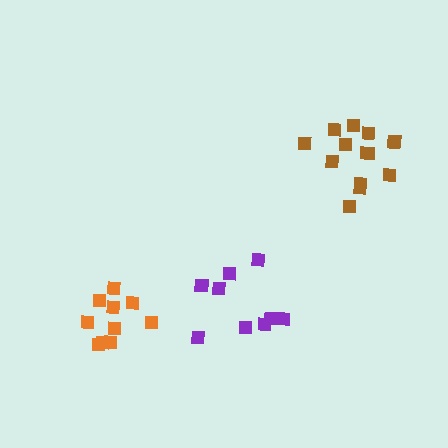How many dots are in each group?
Group 1: 14 dots, Group 2: 9 dots, Group 3: 10 dots (33 total).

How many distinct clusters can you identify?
There are 3 distinct clusters.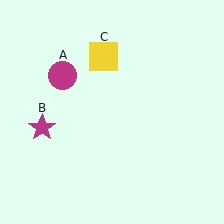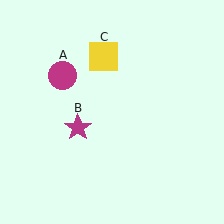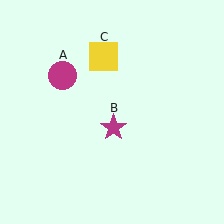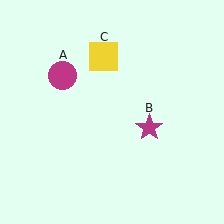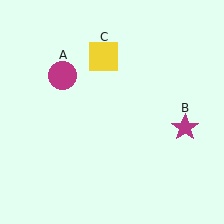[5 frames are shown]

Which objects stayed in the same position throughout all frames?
Magenta circle (object A) and yellow square (object C) remained stationary.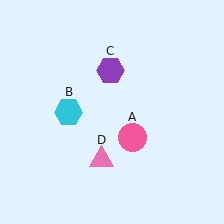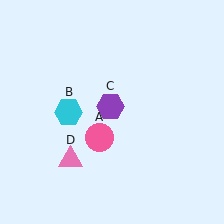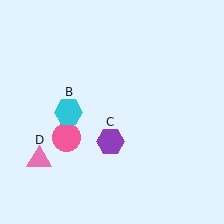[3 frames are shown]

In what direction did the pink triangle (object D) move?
The pink triangle (object D) moved left.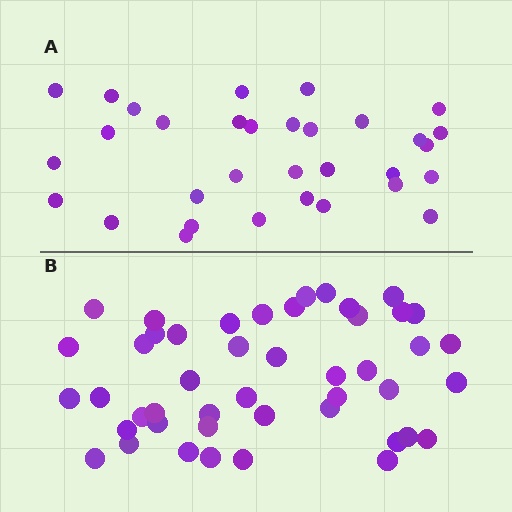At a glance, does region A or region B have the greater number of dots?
Region B (the bottom region) has more dots.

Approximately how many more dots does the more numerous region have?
Region B has approximately 15 more dots than region A.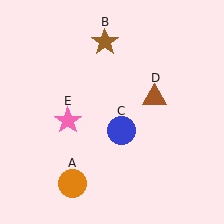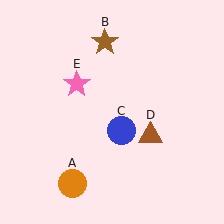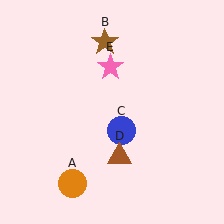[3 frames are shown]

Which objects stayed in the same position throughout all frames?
Orange circle (object A) and brown star (object B) and blue circle (object C) remained stationary.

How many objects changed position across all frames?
2 objects changed position: brown triangle (object D), pink star (object E).